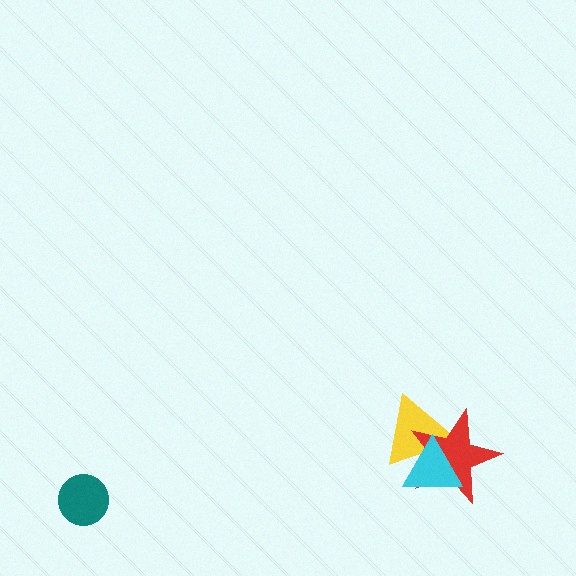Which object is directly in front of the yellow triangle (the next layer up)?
The red star is directly in front of the yellow triangle.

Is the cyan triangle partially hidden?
No, no other shape covers it.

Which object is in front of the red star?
The cyan triangle is in front of the red star.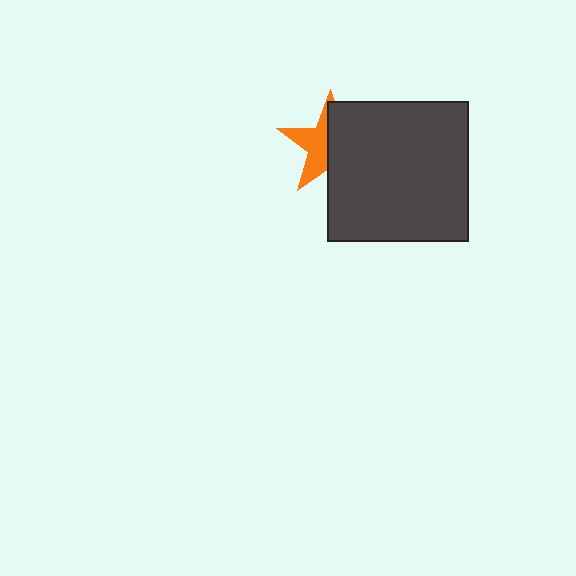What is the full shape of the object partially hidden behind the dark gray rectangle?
The partially hidden object is an orange star.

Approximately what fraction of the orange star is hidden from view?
Roughly 54% of the orange star is hidden behind the dark gray rectangle.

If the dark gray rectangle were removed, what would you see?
You would see the complete orange star.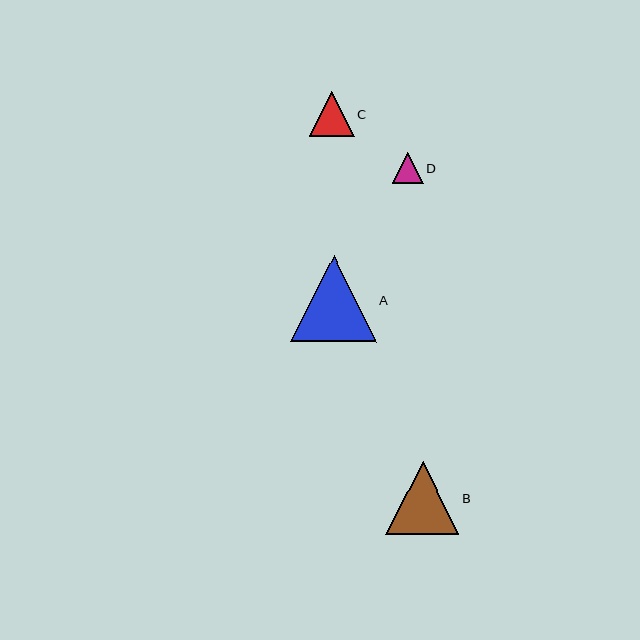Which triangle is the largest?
Triangle A is the largest with a size of approximately 86 pixels.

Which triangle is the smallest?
Triangle D is the smallest with a size of approximately 31 pixels.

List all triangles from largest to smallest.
From largest to smallest: A, B, C, D.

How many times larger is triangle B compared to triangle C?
Triangle B is approximately 1.6 times the size of triangle C.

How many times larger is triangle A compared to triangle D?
Triangle A is approximately 2.8 times the size of triangle D.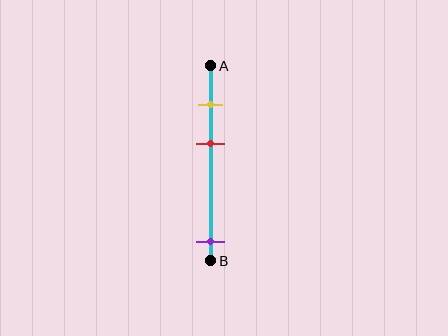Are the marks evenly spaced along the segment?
No, the marks are not evenly spaced.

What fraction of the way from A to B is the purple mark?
The purple mark is approximately 90% (0.9) of the way from A to B.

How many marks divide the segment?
There are 3 marks dividing the segment.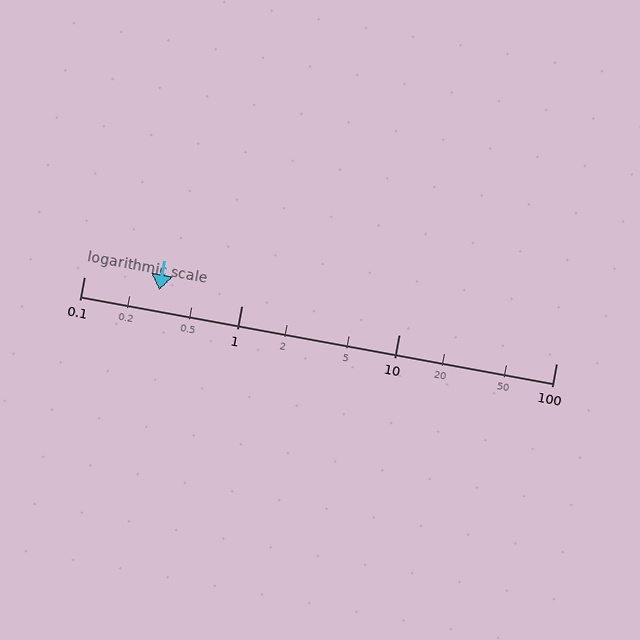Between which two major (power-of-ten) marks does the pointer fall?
The pointer is between 0.1 and 1.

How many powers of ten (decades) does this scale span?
The scale spans 3 decades, from 0.1 to 100.